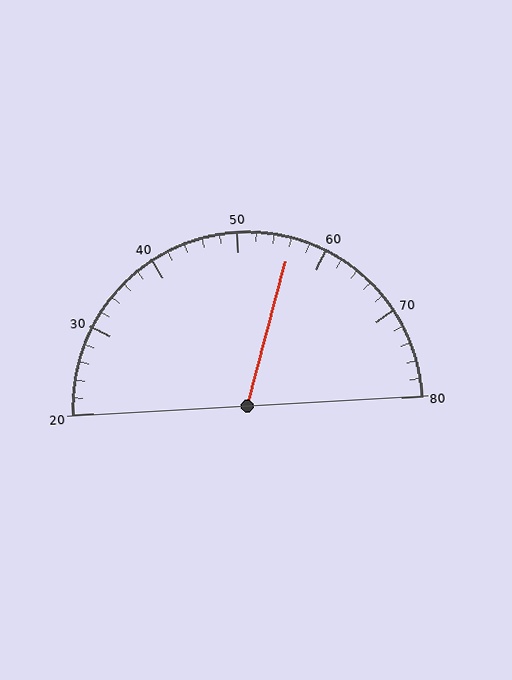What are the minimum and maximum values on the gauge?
The gauge ranges from 20 to 80.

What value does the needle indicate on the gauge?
The needle indicates approximately 56.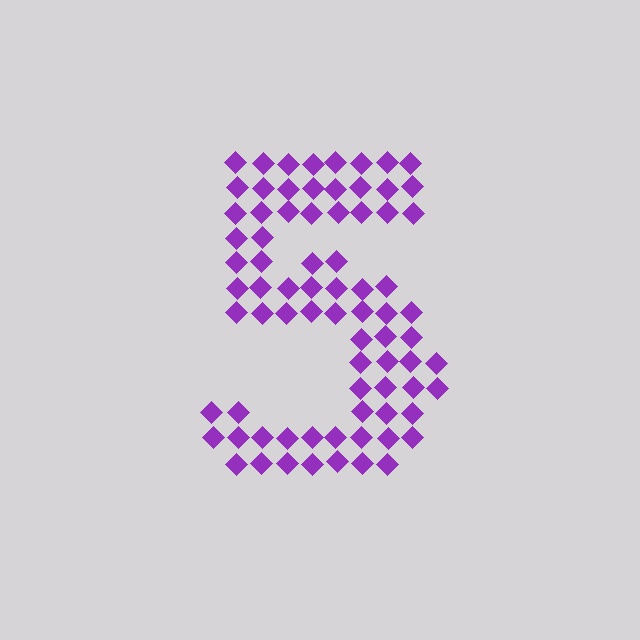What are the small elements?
The small elements are diamonds.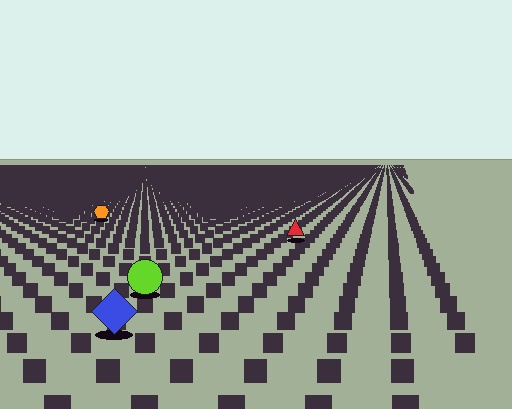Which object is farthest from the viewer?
The orange hexagon is farthest from the viewer. It appears smaller and the ground texture around it is denser.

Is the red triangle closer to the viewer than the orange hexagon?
Yes. The red triangle is closer — you can tell from the texture gradient: the ground texture is coarser near it.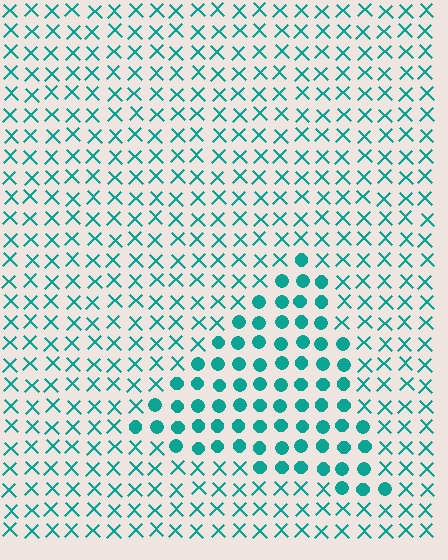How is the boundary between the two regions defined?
The boundary is defined by a change in element shape: circles inside vs. X marks outside. All elements share the same color and spacing.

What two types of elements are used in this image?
The image uses circles inside the triangle region and X marks outside it.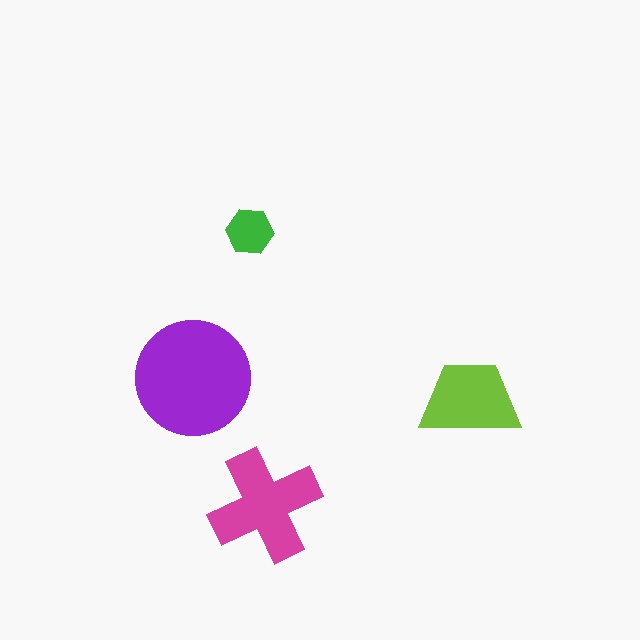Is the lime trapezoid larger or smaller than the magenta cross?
Smaller.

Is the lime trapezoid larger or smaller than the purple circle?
Smaller.